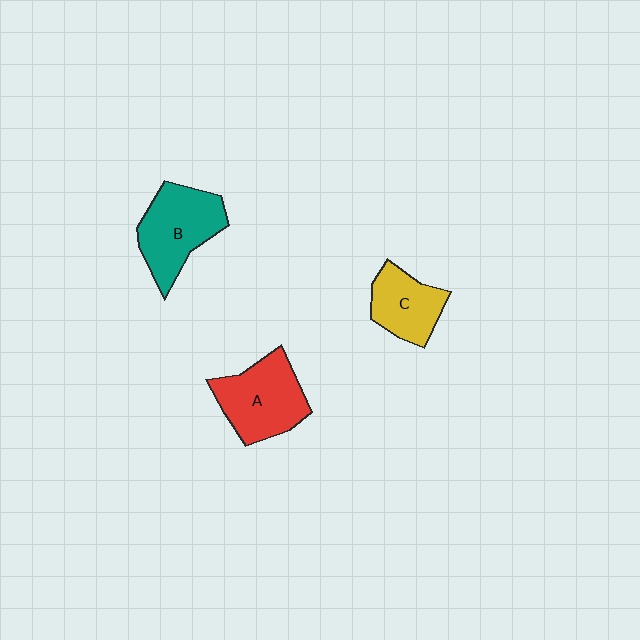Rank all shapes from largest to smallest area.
From largest to smallest: A (red), B (teal), C (yellow).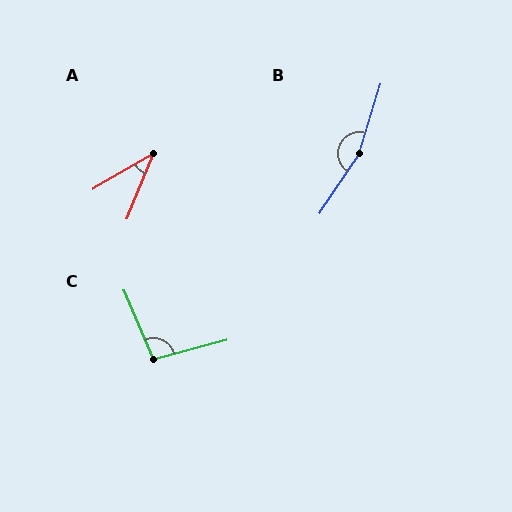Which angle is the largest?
B, at approximately 164 degrees.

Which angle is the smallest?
A, at approximately 38 degrees.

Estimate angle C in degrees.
Approximately 98 degrees.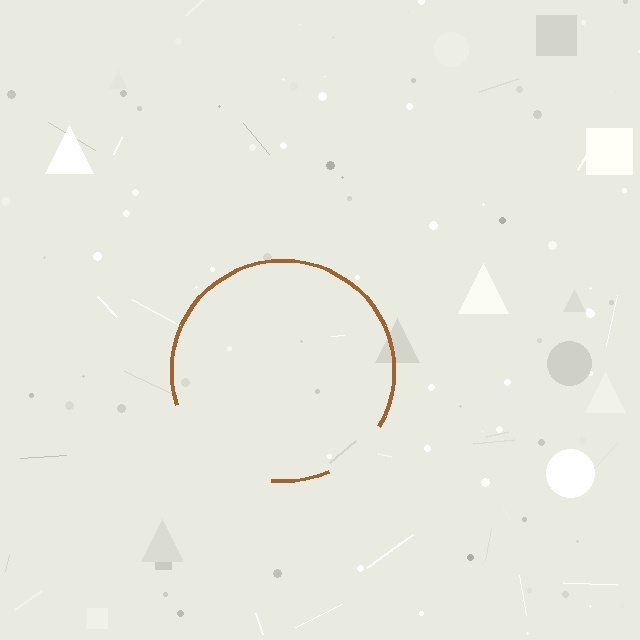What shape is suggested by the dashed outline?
The dashed outline suggests a circle.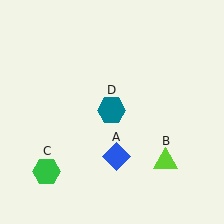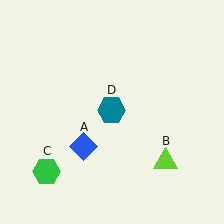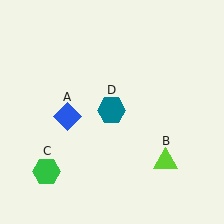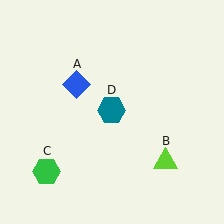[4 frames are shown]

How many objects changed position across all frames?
1 object changed position: blue diamond (object A).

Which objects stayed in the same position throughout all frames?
Lime triangle (object B) and green hexagon (object C) and teal hexagon (object D) remained stationary.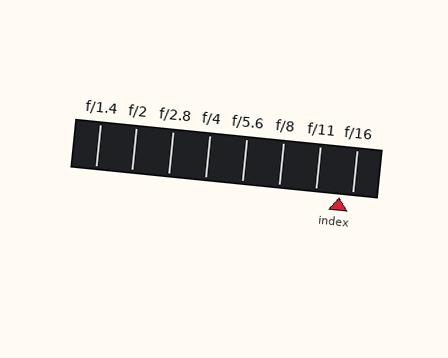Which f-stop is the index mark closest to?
The index mark is closest to f/16.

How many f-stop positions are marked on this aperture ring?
There are 8 f-stop positions marked.